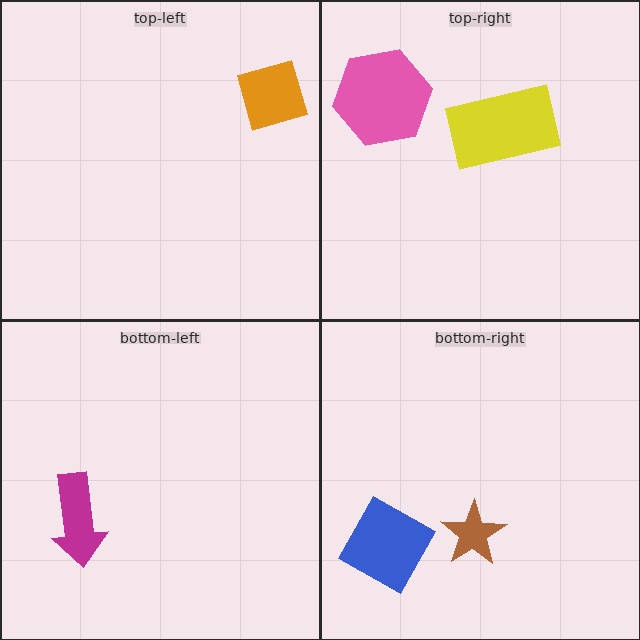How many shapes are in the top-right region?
2.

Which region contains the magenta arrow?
The bottom-left region.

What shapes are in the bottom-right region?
The blue square, the brown star.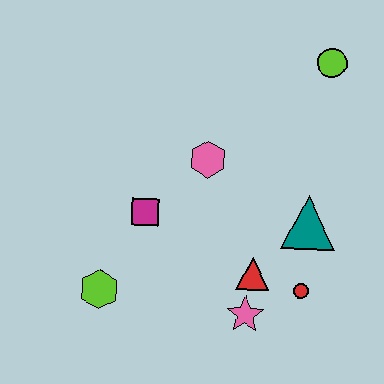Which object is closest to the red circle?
The red triangle is closest to the red circle.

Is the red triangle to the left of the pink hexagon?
No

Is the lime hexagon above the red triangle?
No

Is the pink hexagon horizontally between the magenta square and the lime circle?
Yes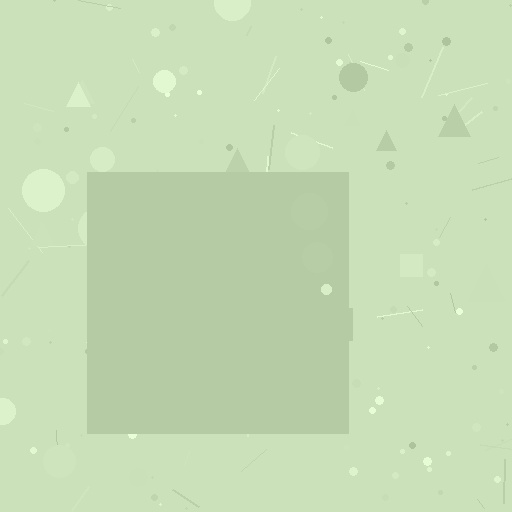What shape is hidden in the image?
A square is hidden in the image.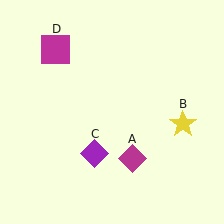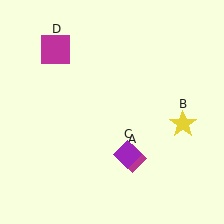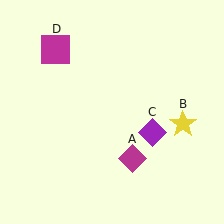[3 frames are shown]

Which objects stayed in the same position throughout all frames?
Magenta diamond (object A) and yellow star (object B) and magenta square (object D) remained stationary.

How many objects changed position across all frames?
1 object changed position: purple diamond (object C).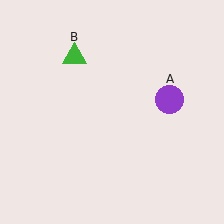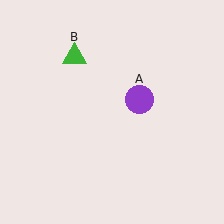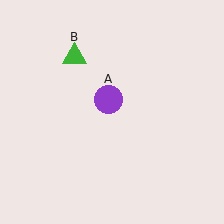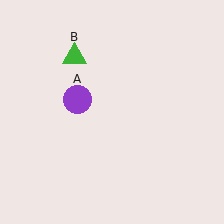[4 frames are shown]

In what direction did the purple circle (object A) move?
The purple circle (object A) moved left.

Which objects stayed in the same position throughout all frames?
Green triangle (object B) remained stationary.